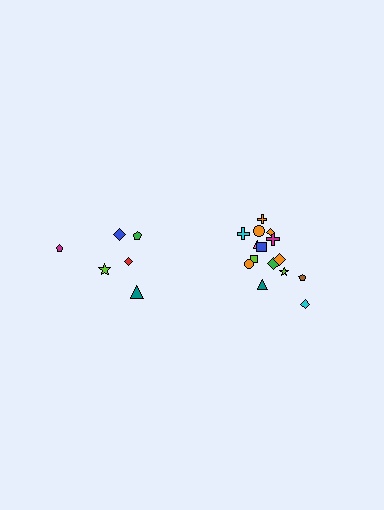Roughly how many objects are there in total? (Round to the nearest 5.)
Roughly 20 objects in total.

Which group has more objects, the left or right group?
The right group.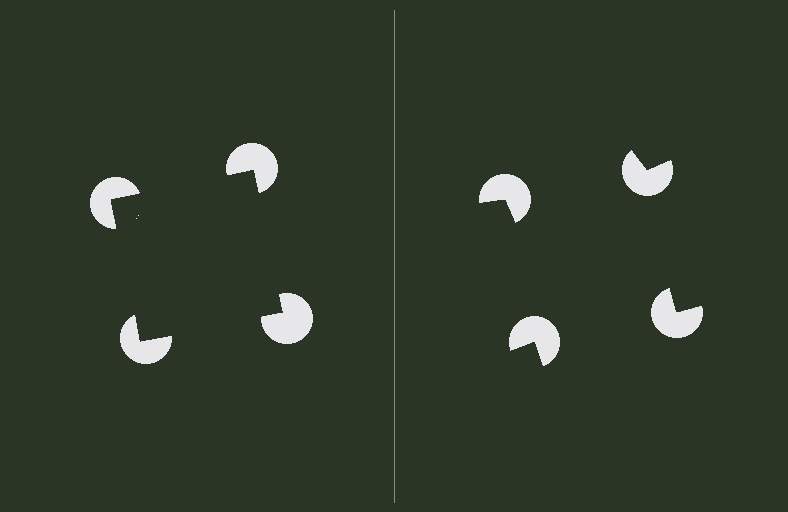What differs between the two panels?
The pac-man discs are positioned identically on both sides; only the wedge orientations differ. On the left they align to a square; on the right they are misaligned.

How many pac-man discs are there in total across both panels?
8 — 4 on each side.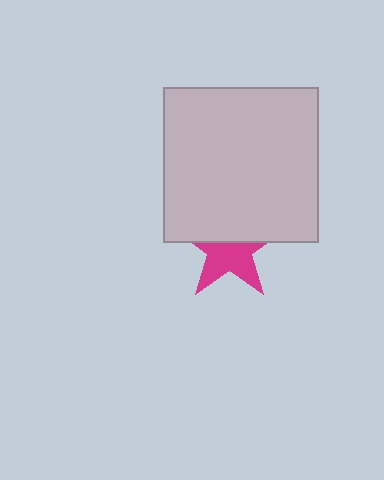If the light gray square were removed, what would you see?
You would see the complete magenta star.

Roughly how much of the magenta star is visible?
About half of it is visible (roughly 53%).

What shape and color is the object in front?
The object in front is a light gray square.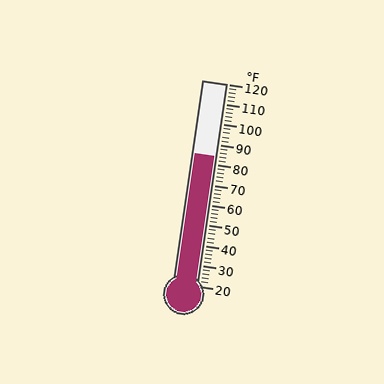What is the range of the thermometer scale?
The thermometer scale ranges from 20°F to 120°F.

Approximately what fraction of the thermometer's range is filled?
The thermometer is filled to approximately 65% of its range.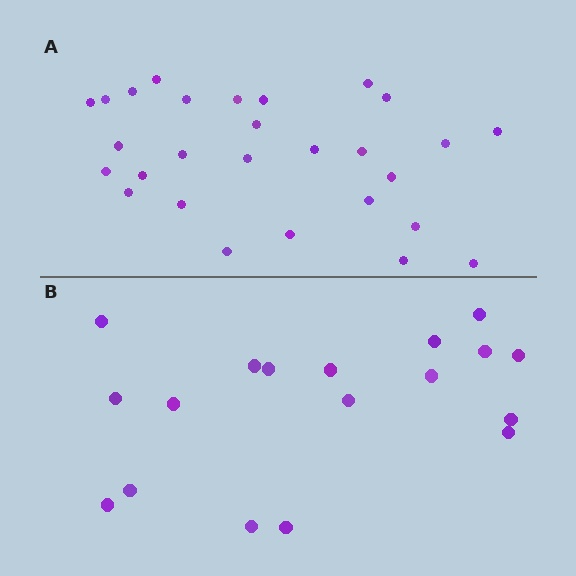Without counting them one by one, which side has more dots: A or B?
Region A (the top region) has more dots.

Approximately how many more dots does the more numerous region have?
Region A has roughly 10 or so more dots than region B.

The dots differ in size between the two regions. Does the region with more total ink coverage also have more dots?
No. Region B has more total ink coverage because its dots are larger, but region A actually contains more individual dots. Total area can be misleading — the number of items is what matters here.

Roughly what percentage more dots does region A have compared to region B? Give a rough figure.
About 55% more.